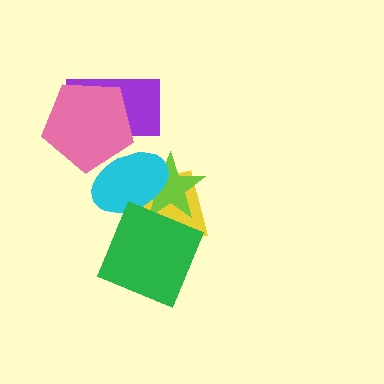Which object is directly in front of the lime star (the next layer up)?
The cyan ellipse is directly in front of the lime star.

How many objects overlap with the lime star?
3 objects overlap with the lime star.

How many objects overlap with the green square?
2 objects overlap with the green square.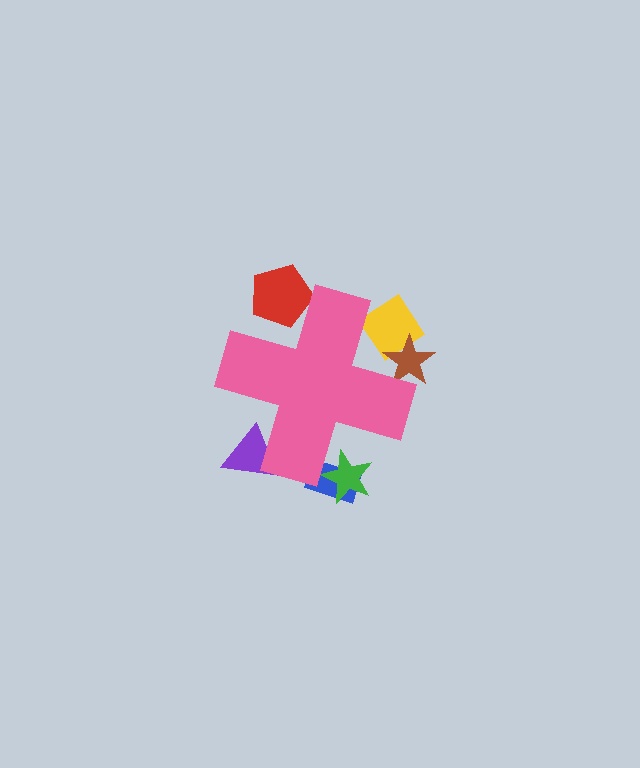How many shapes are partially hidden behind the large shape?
6 shapes are partially hidden.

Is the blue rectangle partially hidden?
Yes, the blue rectangle is partially hidden behind the pink cross.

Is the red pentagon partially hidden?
Yes, the red pentagon is partially hidden behind the pink cross.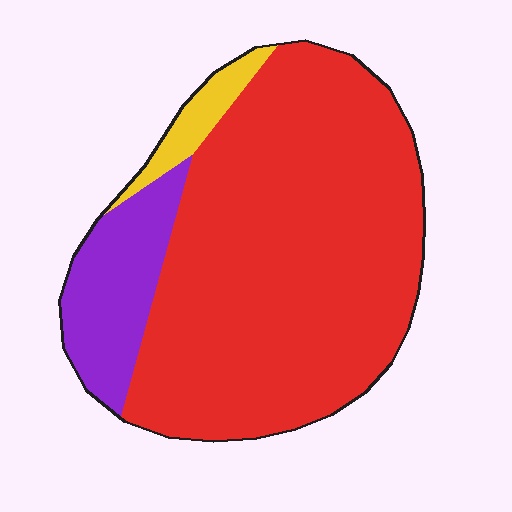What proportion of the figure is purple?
Purple covers roughly 15% of the figure.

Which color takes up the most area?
Red, at roughly 80%.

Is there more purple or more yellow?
Purple.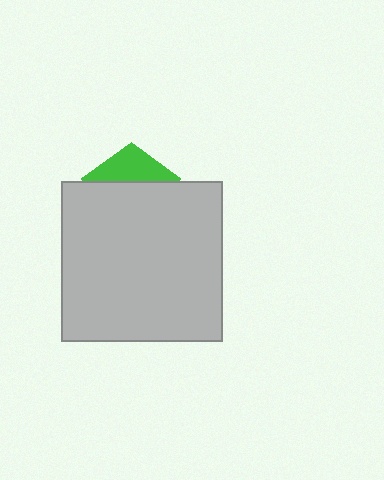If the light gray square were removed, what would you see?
You would see the complete green pentagon.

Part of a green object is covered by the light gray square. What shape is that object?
It is a pentagon.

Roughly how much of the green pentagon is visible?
A small part of it is visible (roughly 33%).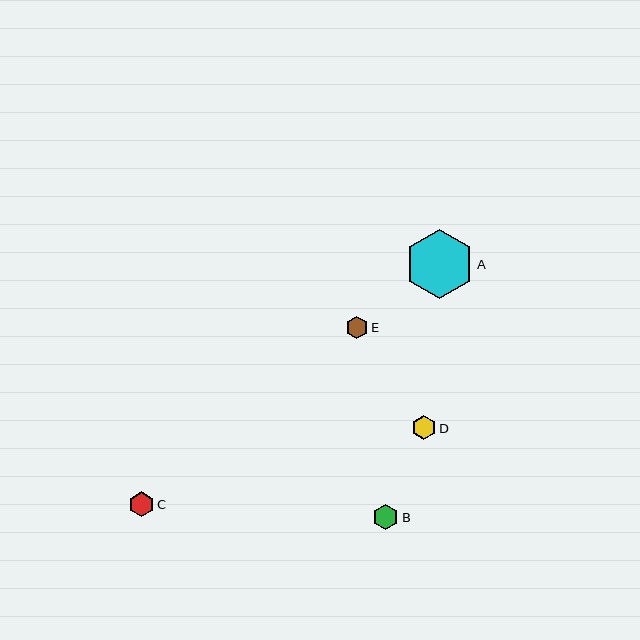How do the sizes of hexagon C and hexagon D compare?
Hexagon C and hexagon D are approximately the same size.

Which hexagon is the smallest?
Hexagon E is the smallest with a size of approximately 23 pixels.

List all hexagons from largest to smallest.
From largest to smallest: A, B, C, D, E.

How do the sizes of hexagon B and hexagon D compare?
Hexagon B and hexagon D are approximately the same size.